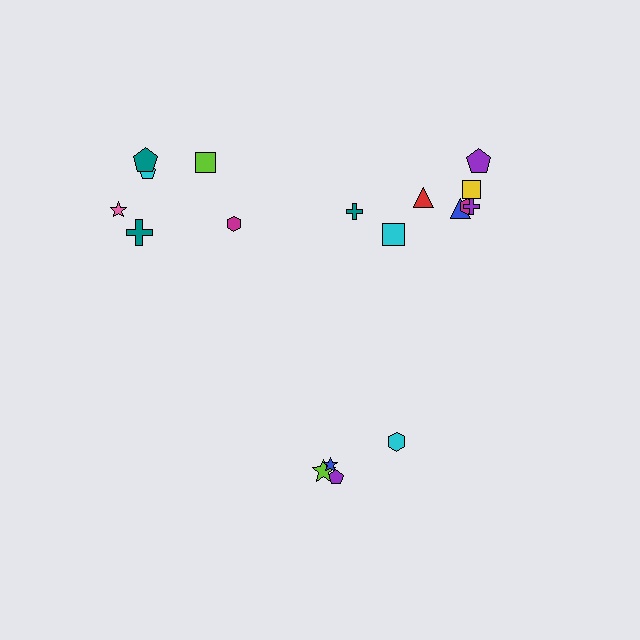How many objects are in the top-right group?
There are 8 objects.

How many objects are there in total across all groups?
There are 18 objects.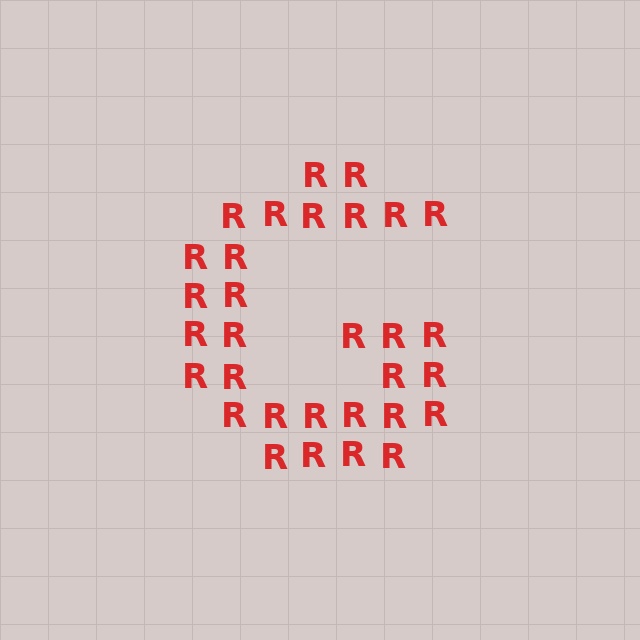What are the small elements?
The small elements are letter R's.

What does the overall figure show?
The overall figure shows the letter G.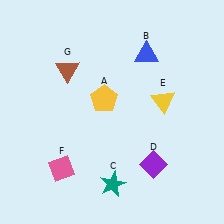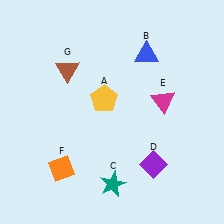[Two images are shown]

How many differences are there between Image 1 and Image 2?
There are 2 differences between the two images.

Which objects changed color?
E changed from yellow to magenta. F changed from pink to orange.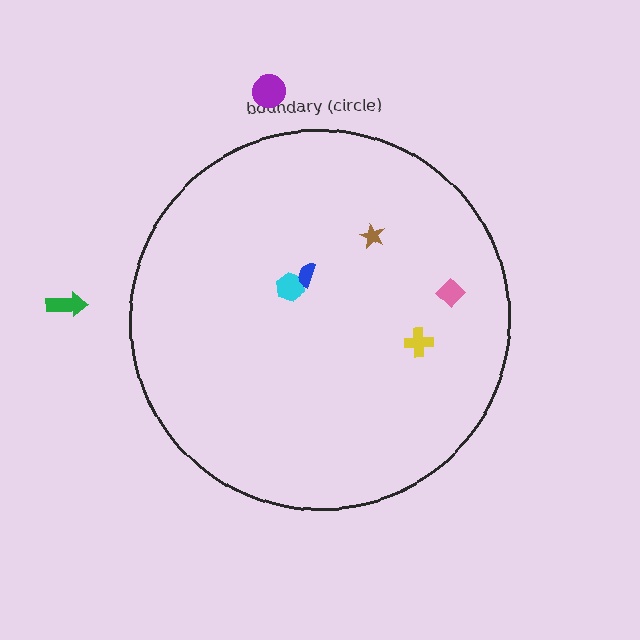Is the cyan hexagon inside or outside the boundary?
Inside.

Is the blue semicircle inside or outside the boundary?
Inside.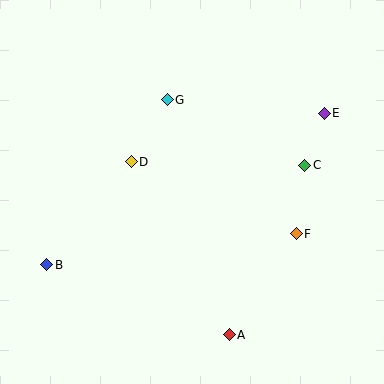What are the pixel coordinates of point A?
Point A is at (229, 335).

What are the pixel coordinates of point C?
Point C is at (305, 165).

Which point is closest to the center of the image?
Point D at (131, 162) is closest to the center.